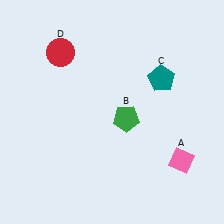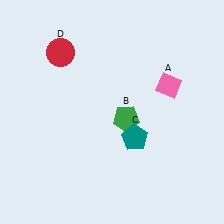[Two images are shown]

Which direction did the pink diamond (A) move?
The pink diamond (A) moved up.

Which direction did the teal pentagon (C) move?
The teal pentagon (C) moved down.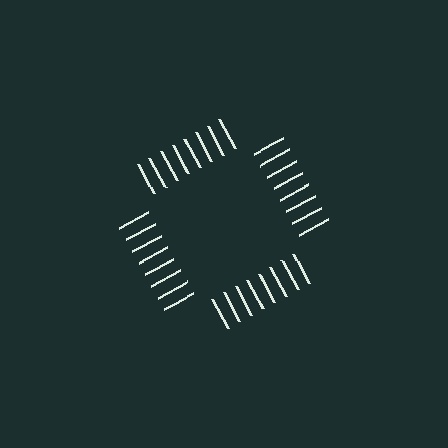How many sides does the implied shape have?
4 sides — the line-ends trace a square.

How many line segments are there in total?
32 — 8 along each of the 4 edges.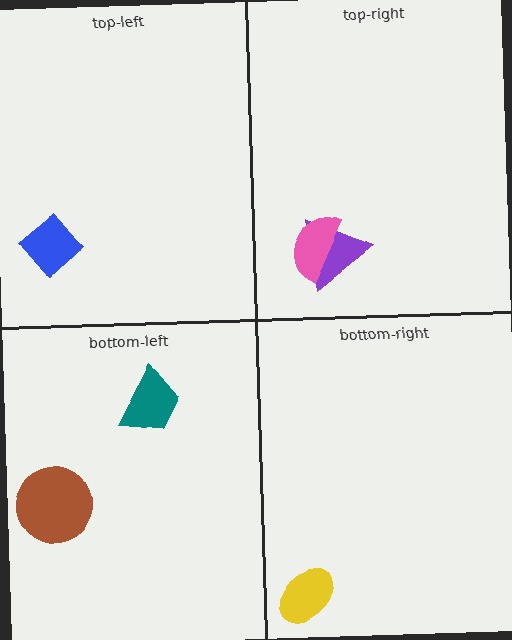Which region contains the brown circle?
The bottom-left region.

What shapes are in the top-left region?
The blue diamond.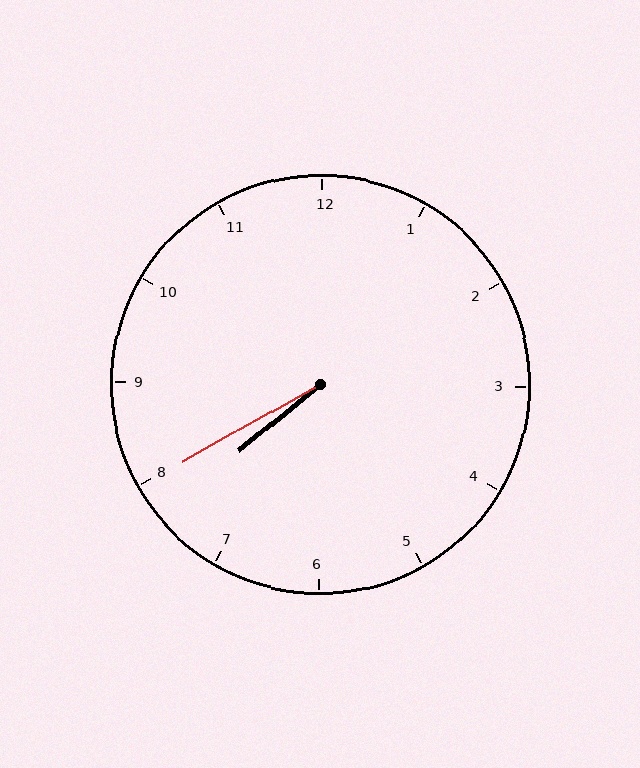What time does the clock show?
7:40.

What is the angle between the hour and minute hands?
Approximately 10 degrees.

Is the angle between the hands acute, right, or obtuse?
It is acute.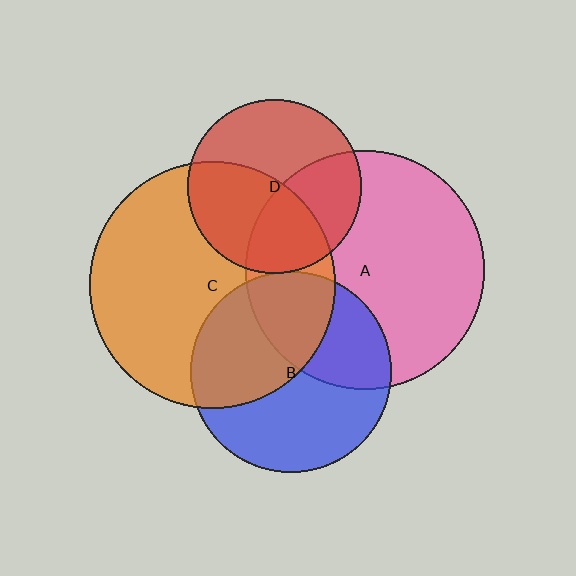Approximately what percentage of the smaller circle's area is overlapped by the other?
Approximately 40%.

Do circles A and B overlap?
Yes.